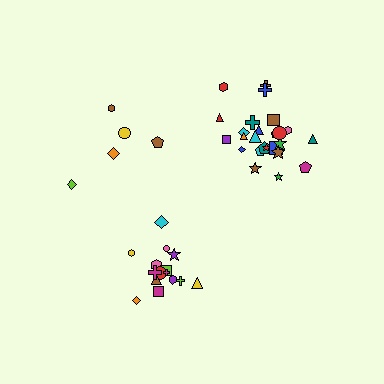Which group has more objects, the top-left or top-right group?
The top-right group.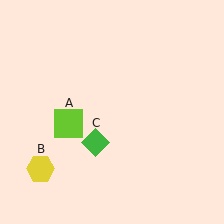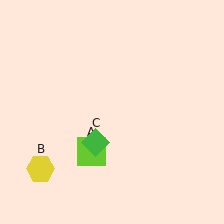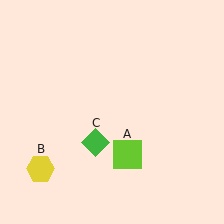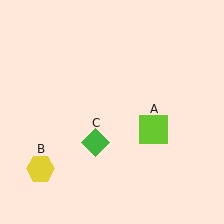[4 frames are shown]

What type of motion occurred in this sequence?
The lime square (object A) rotated counterclockwise around the center of the scene.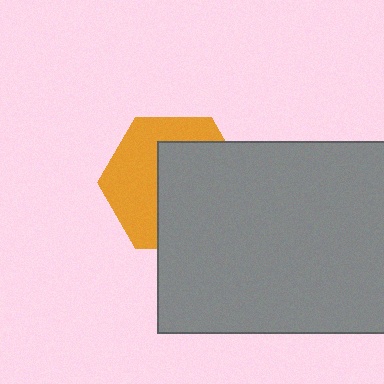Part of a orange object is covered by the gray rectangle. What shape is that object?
It is a hexagon.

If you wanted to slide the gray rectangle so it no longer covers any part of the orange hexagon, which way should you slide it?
Slide it right — that is the most direct way to separate the two shapes.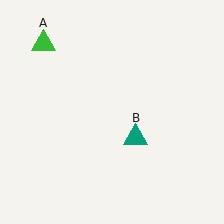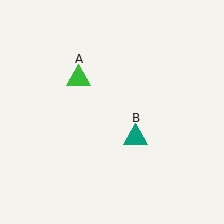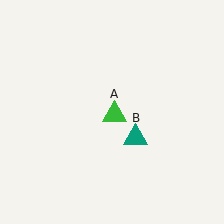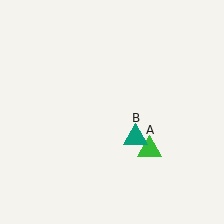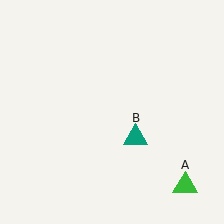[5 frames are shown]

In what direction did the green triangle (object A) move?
The green triangle (object A) moved down and to the right.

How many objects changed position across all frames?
1 object changed position: green triangle (object A).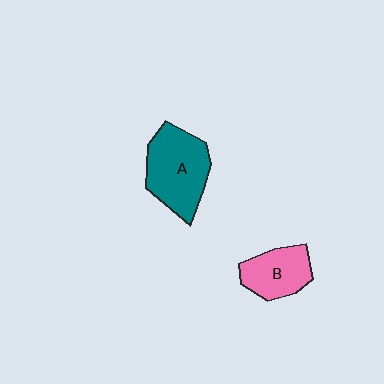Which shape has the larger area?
Shape A (teal).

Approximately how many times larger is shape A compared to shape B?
Approximately 1.5 times.